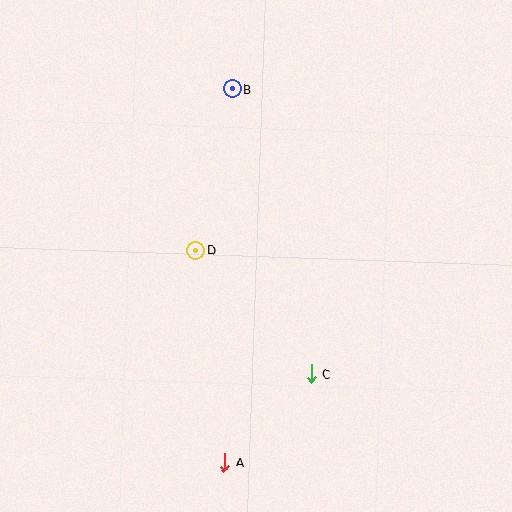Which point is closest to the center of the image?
Point D at (196, 250) is closest to the center.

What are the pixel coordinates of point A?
Point A is at (225, 462).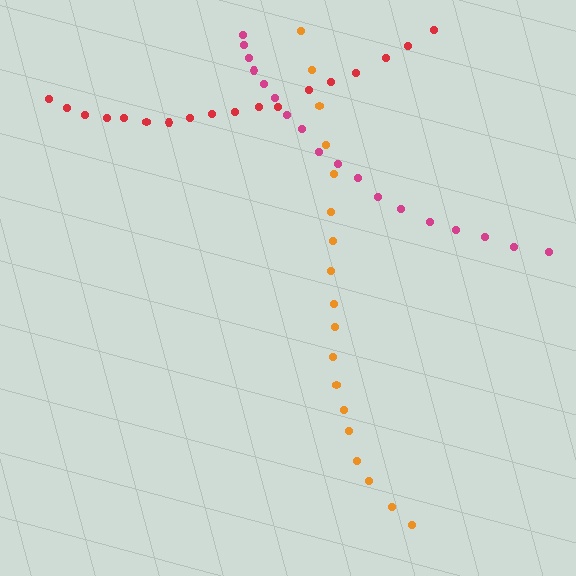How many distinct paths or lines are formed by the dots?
There are 3 distinct paths.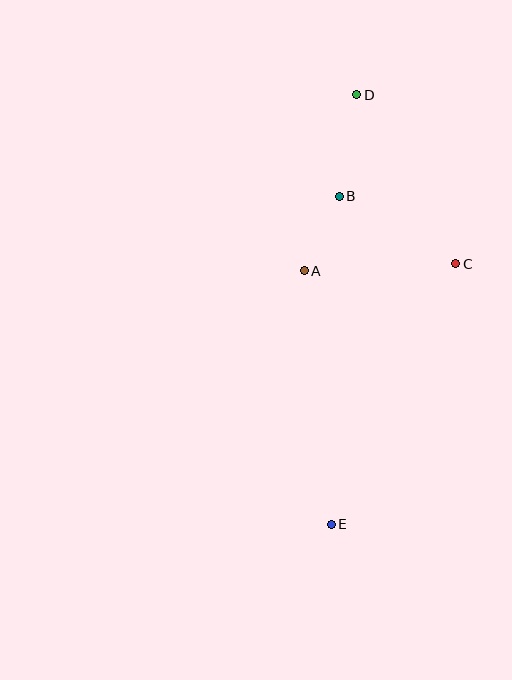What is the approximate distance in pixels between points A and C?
The distance between A and C is approximately 152 pixels.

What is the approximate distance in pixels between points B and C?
The distance between B and C is approximately 134 pixels.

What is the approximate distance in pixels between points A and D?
The distance between A and D is approximately 184 pixels.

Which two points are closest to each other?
Points A and B are closest to each other.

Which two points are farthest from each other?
Points D and E are farthest from each other.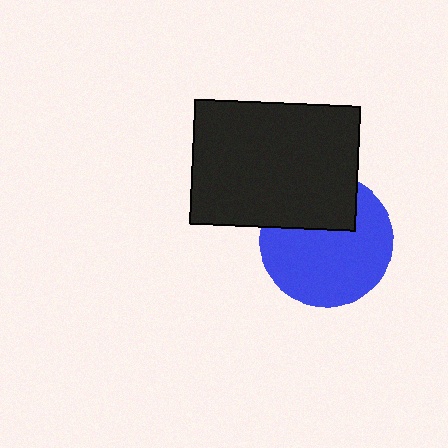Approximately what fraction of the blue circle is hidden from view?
Roughly 31% of the blue circle is hidden behind the black rectangle.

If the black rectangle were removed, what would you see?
You would see the complete blue circle.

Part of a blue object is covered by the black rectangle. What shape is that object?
It is a circle.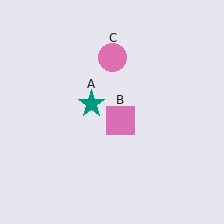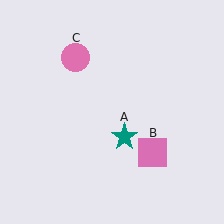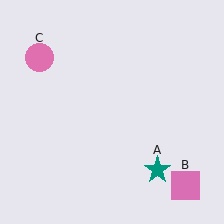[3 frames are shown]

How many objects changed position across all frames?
3 objects changed position: teal star (object A), pink square (object B), pink circle (object C).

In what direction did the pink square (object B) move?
The pink square (object B) moved down and to the right.